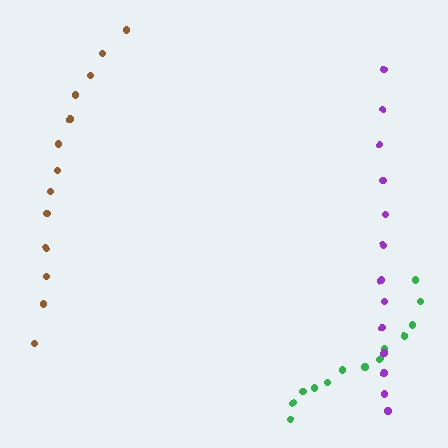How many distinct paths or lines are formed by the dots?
There are 3 distinct paths.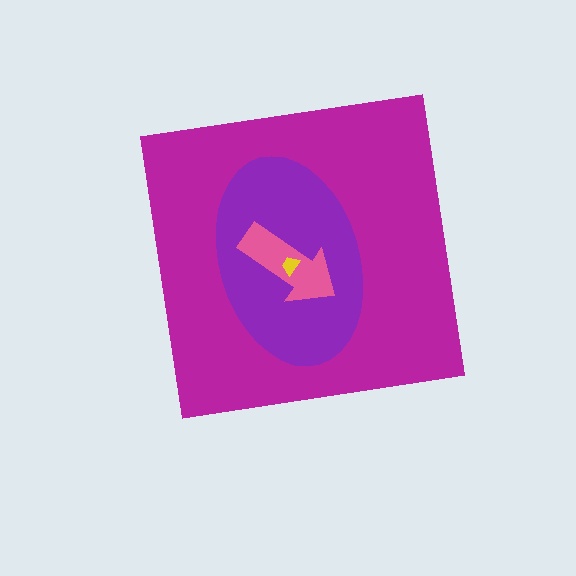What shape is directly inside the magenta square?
The purple ellipse.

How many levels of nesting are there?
4.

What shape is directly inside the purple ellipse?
The pink arrow.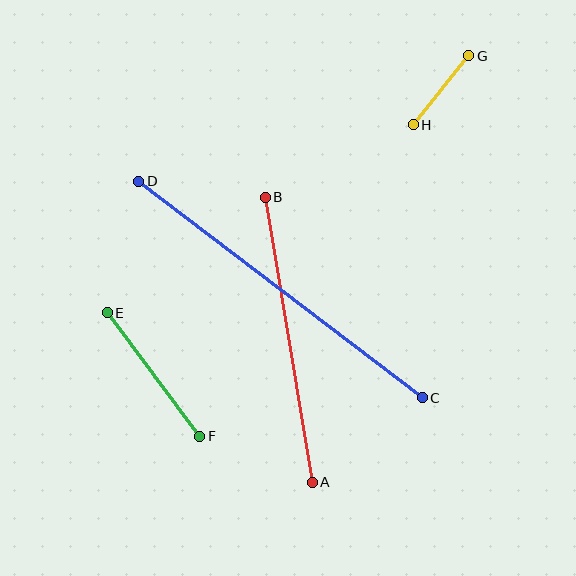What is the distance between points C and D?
The distance is approximately 357 pixels.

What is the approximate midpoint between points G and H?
The midpoint is at approximately (441, 90) pixels.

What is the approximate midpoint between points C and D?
The midpoint is at approximately (280, 290) pixels.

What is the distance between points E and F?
The distance is approximately 154 pixels.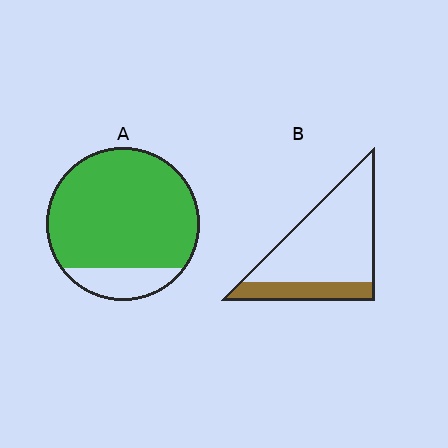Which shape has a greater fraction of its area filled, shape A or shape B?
Shape A.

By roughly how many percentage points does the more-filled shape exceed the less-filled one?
By roughly 60 percentage points (A over B).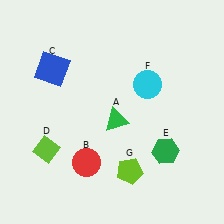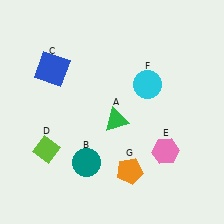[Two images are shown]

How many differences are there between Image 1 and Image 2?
There are 3 differences between the two images.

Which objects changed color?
B changed from red to teal. E changed from green to pink. G changed from lime to orange.